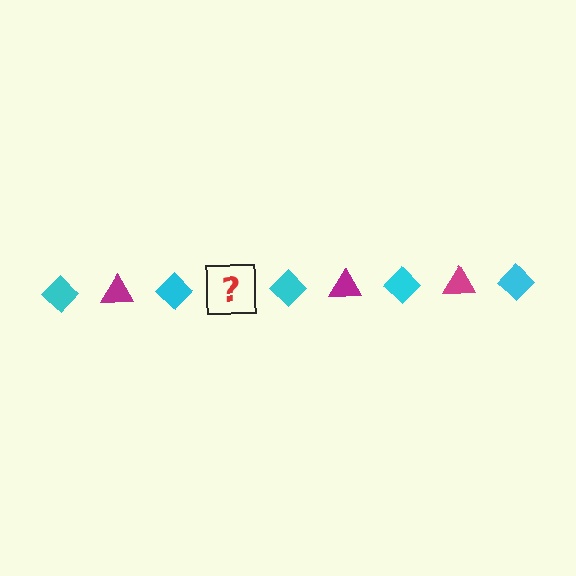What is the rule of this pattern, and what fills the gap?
The rule is that the pattern alternates between cyan diamond and magenta triangle. The gap should be filled with a magenta triangle.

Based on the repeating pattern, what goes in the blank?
The blank should be a magenta triangle.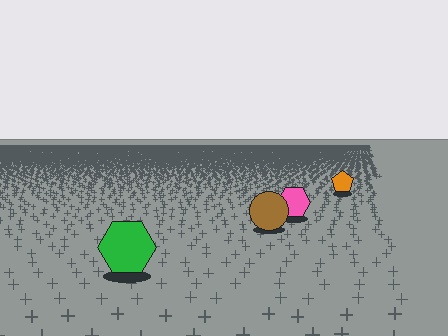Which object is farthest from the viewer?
The orange pentagon is farthest from the viewer. It appears smaller and the ground texture around it is denser.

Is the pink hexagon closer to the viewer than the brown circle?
No. The brown circle is closer — you can tell from the texture gradient: the ground texture is coarser near it.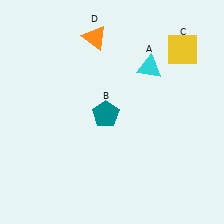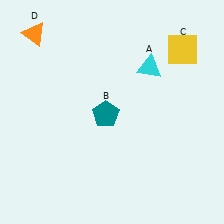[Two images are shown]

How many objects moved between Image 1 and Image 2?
1 object moved between the two images.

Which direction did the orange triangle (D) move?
The orange triangle (D) moved left.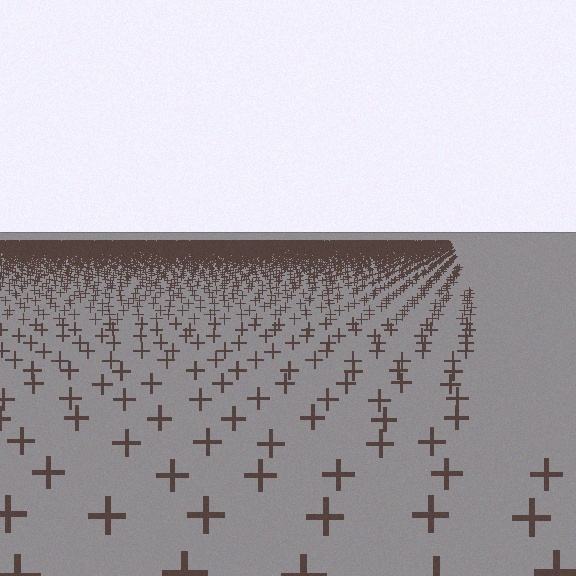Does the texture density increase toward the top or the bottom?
Density increases toward the top.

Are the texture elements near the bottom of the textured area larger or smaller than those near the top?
Larger. Near the bottom, elements are closer to the viewer and appear at a bigger on-screen size.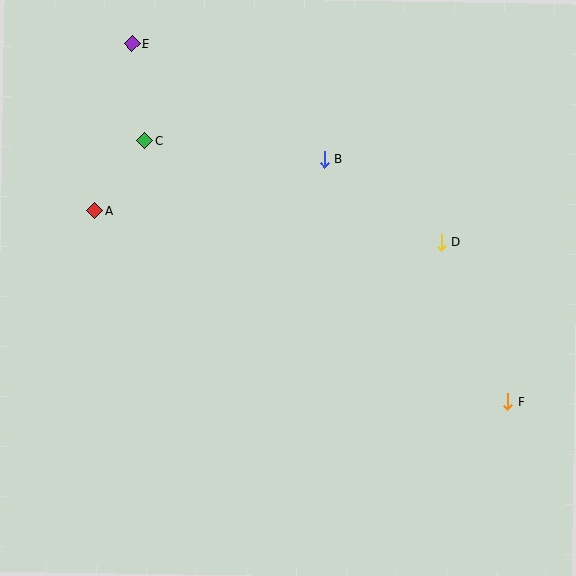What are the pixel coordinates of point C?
Point C is at (145, 140).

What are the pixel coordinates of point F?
Point F is at (508, 402).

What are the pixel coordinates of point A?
Point A is at (95, 211).